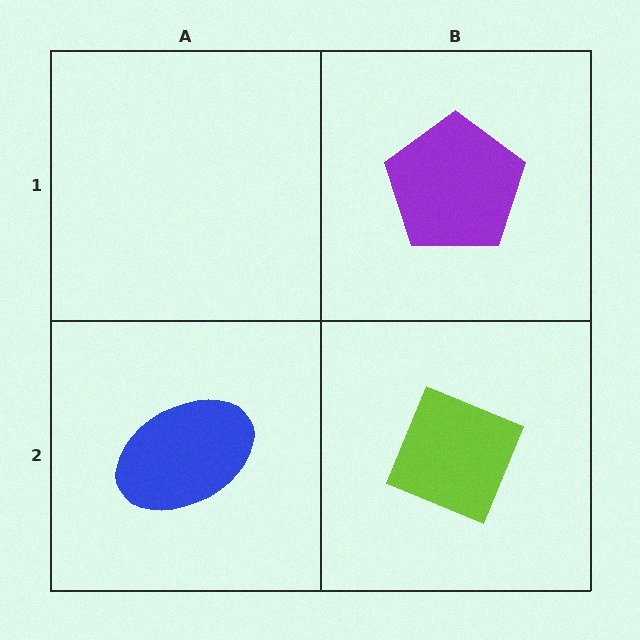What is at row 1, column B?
A purple pentagon.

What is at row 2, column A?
A blue ellipse.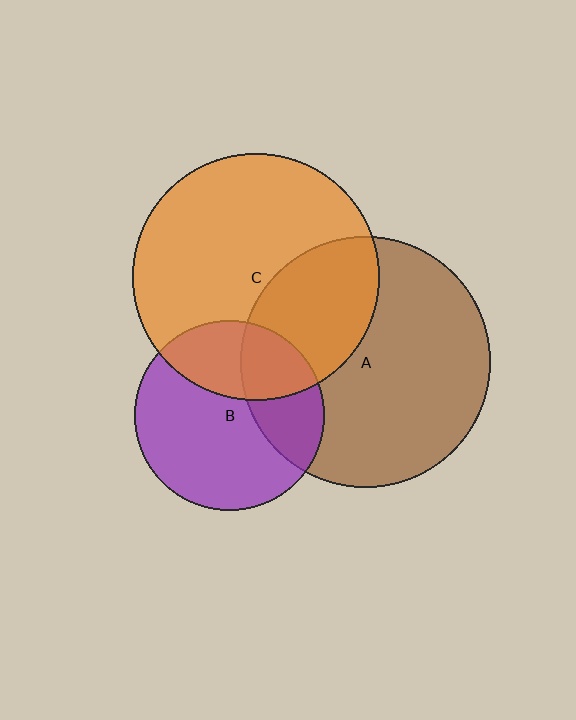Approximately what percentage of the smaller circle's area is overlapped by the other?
Approximately 35%.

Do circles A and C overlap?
Yes.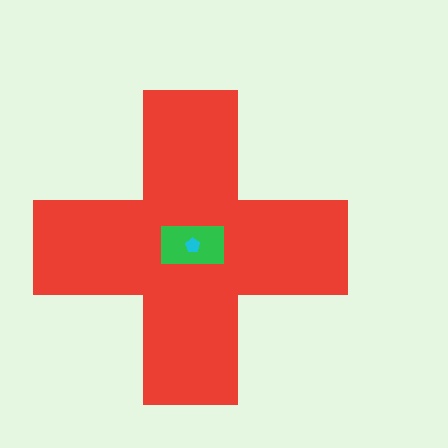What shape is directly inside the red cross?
The green rectangle.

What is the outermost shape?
The red cross.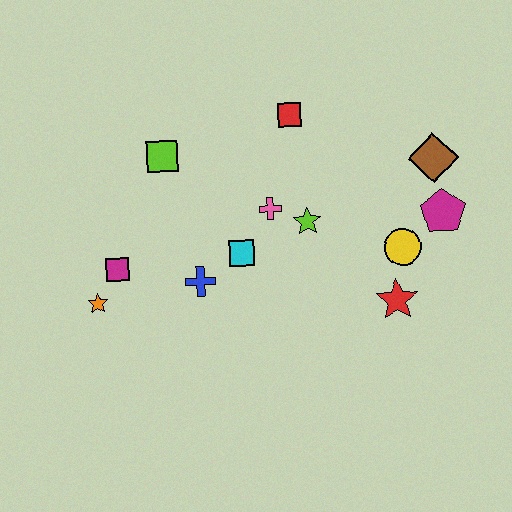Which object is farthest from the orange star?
The brown diamond is farthest from the orange star.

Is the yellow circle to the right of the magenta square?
Yes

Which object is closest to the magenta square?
The orange star is closest to the magenta square.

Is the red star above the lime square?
No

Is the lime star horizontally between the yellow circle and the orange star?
Yes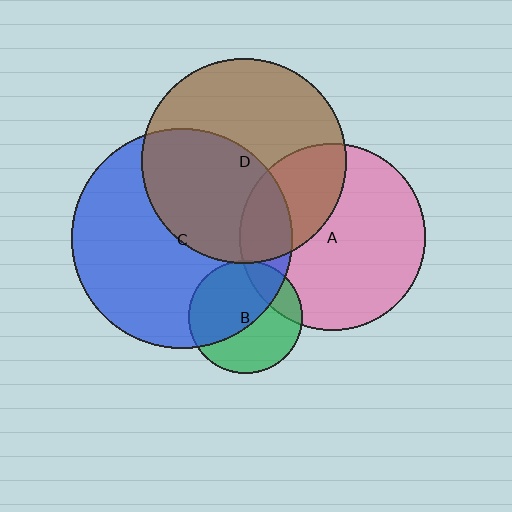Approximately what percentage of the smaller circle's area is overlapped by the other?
Approximately 55%.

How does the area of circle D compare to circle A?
Approximately 1.2 times.